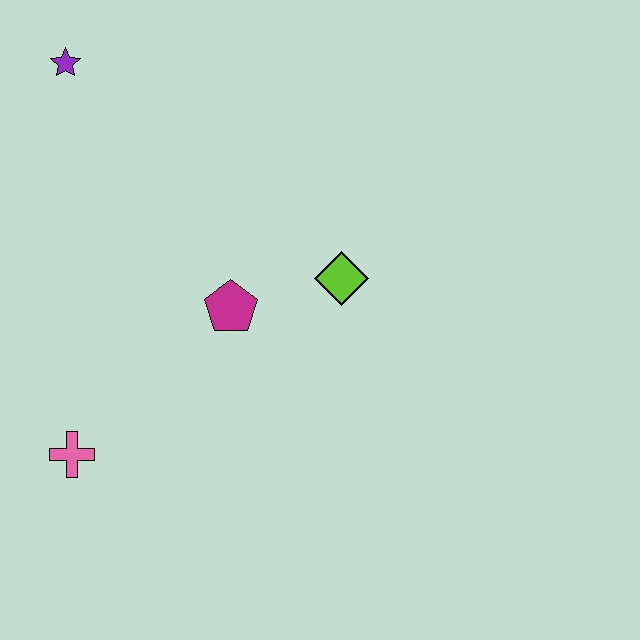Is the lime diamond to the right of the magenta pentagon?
Yes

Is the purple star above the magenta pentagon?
Yes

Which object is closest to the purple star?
The magenta pentagon is closest to the purple star.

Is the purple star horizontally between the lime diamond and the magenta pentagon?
No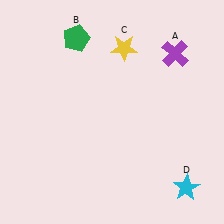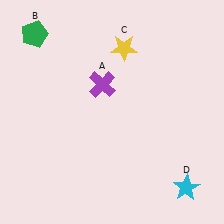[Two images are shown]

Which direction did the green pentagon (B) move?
The green pentagon (B) moved left.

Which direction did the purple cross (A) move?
The purple cross (A) moved left.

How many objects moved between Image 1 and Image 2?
2 objects moved between the two images.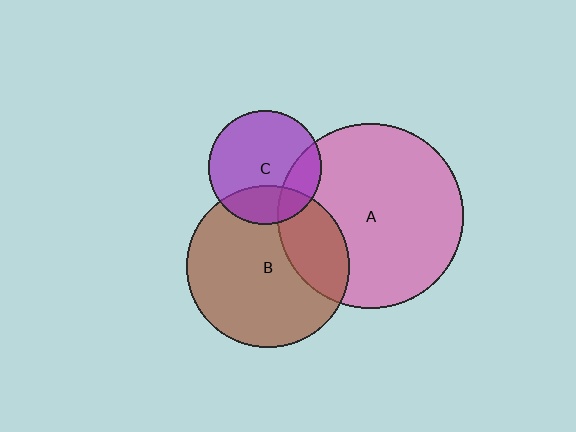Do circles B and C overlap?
Yes.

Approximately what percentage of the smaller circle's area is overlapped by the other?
Approximately 25%.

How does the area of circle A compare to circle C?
Approximately 2.7 times.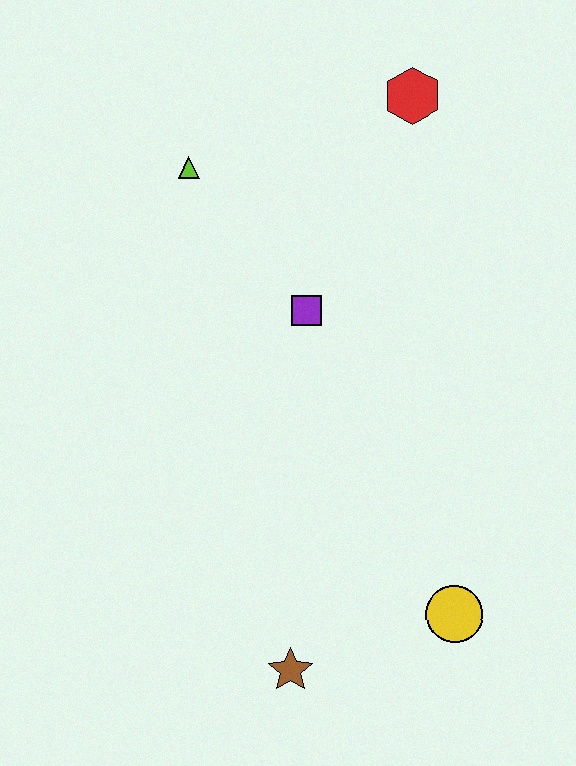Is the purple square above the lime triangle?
No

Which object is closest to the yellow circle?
The brown star is closest to the yellow circle.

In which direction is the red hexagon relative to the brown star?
The red hexagon is above the brown star.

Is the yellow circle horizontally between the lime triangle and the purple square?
No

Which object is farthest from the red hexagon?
The brown star is farthest from the red hexagon.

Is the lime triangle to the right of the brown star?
No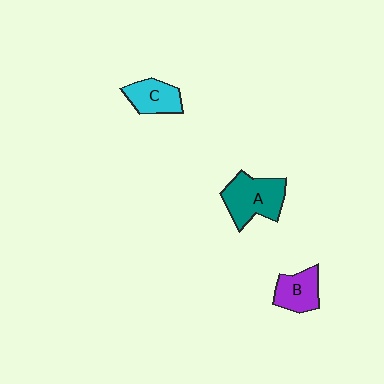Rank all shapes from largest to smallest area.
From largest to smallest: A (teal), B (purple), C (cyan).